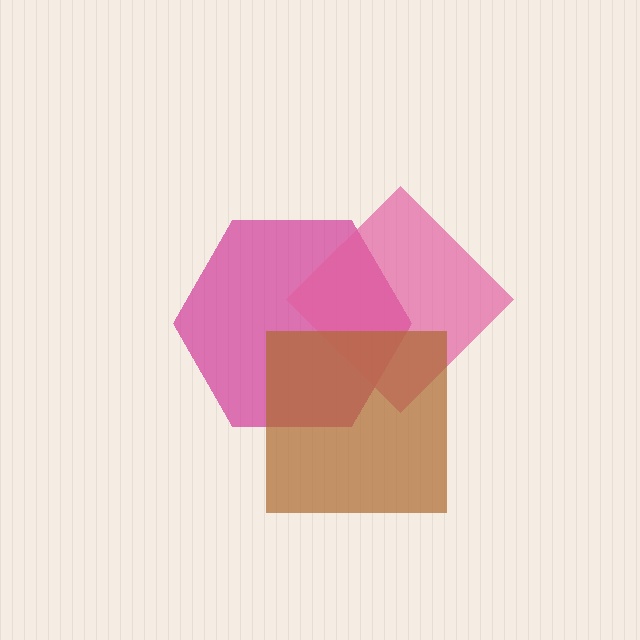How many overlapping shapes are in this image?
There are 3 overlapping shapes in the image.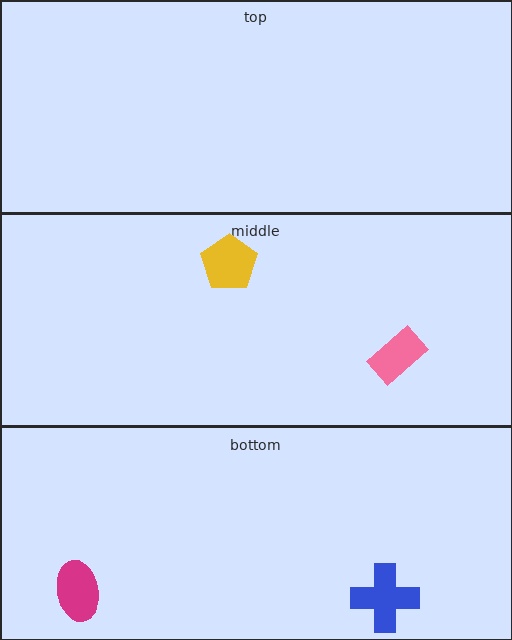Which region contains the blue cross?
The bottom region.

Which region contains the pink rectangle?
The middle region.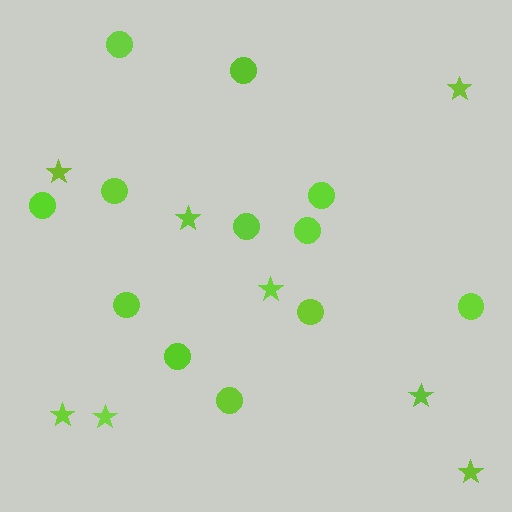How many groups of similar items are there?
There are 2 groups: one group of stars (8) and one group of circles (12).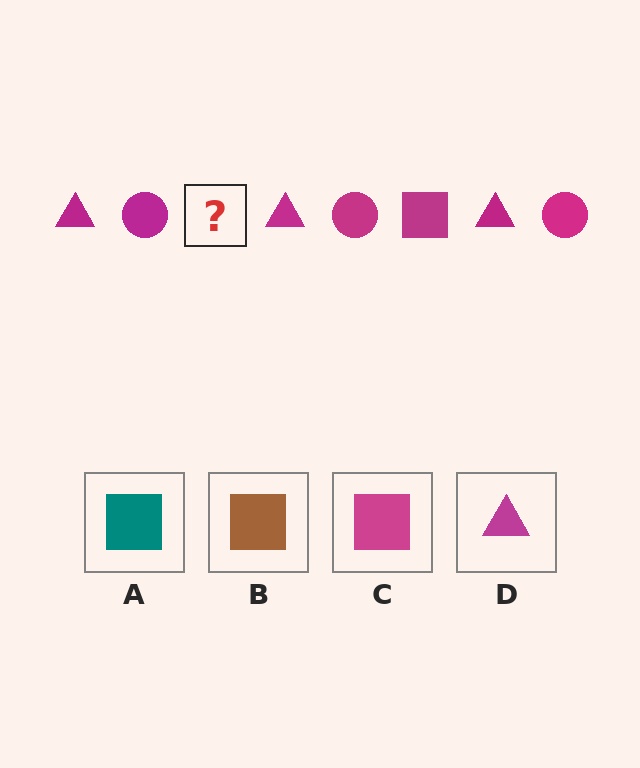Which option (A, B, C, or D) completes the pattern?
C.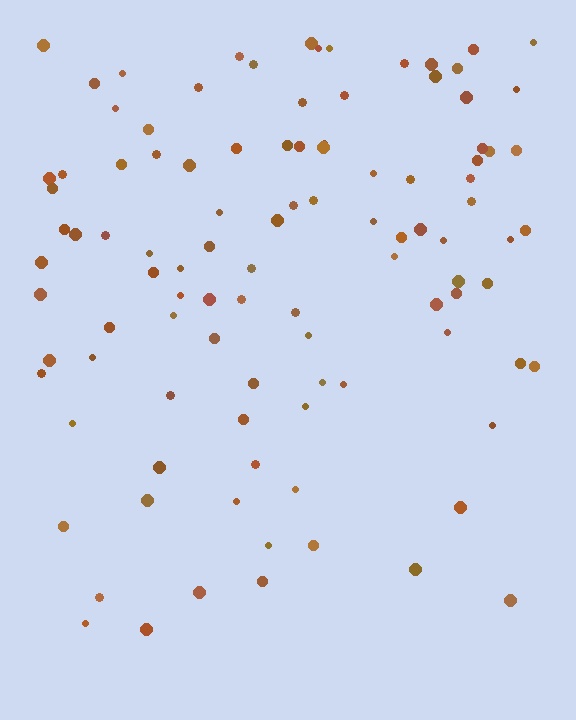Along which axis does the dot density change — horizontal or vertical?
Vertical.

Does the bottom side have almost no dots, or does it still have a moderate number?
Still a moderate number, just noticeably fewer than the top.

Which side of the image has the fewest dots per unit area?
The bottom.